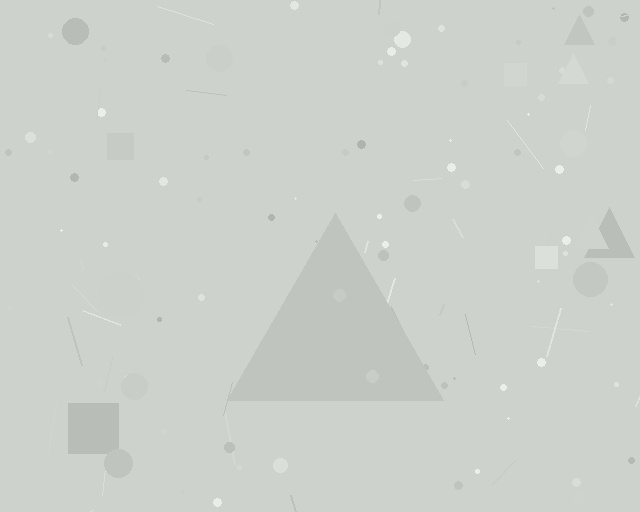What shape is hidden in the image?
A triangle is hidden in the image.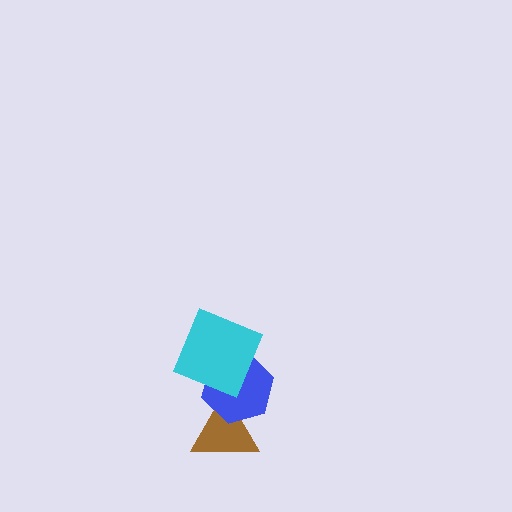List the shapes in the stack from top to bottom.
From top to bottom: the cyan square, the blue hexagon, the brown triangle.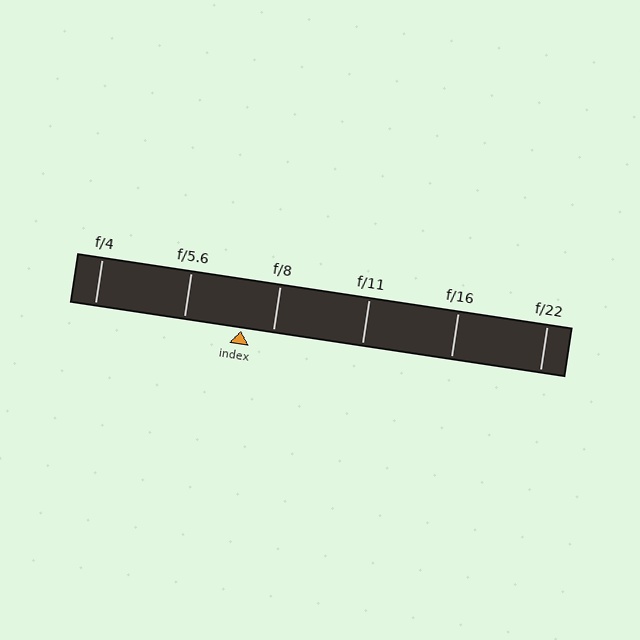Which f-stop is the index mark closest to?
The index mark is closest to f/8.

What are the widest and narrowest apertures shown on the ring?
The widest aperture shown is f/4 and the narrowest is f/22.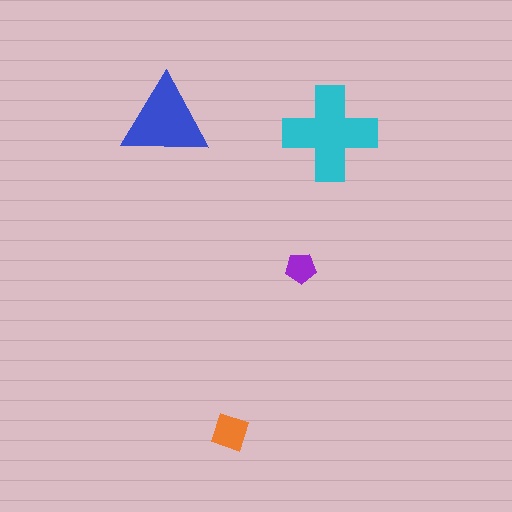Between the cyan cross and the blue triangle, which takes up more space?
The cyan cross.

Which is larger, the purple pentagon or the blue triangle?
The blue triangle.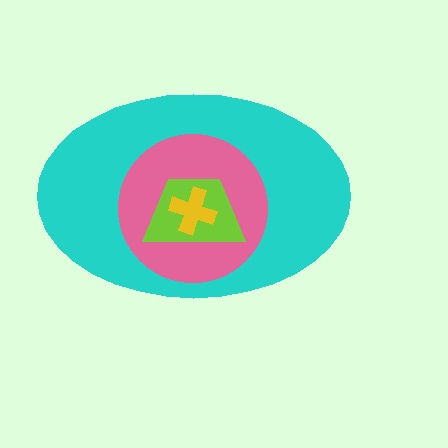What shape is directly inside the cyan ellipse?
The pink circle.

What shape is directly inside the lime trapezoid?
The yellow cross.